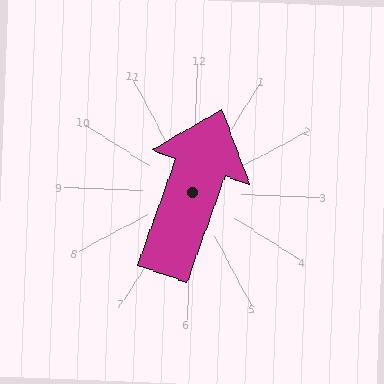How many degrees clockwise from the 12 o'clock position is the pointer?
Approximately 18 degrees.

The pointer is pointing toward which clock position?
Roughly 1 o'clock.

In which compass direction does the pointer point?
North.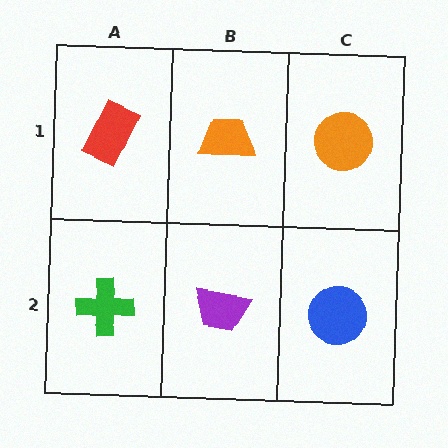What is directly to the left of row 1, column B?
A red rectangle.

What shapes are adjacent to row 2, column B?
An orange trapezoid (row 1, column B), a green cross (row 2, column A), a blue circle (row 2, column C).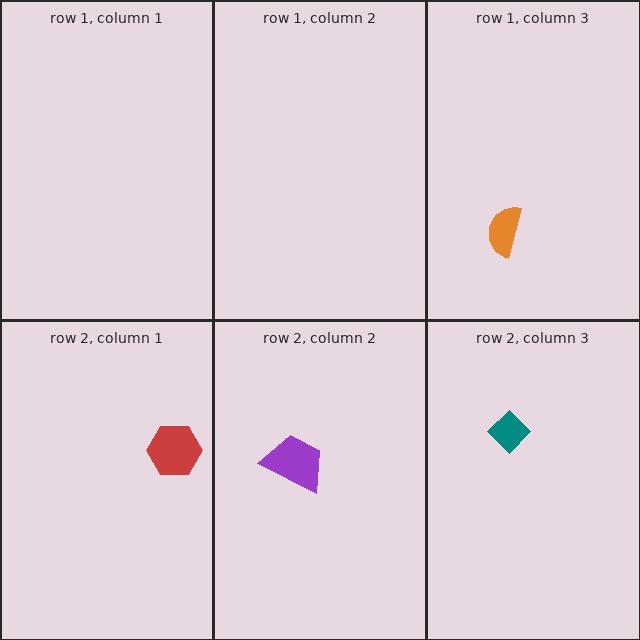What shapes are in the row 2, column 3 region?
The teal diamond.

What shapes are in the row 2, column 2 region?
The purple trapezoid.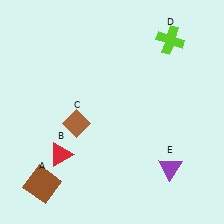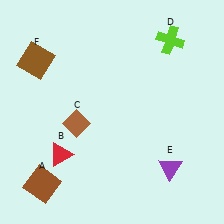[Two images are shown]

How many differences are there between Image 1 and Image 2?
There is 1 difference between the two images.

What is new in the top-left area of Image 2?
A brown square (F) was added in the top-left area of Image 2.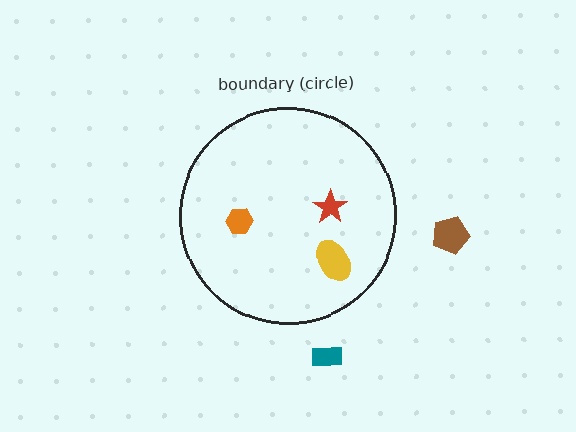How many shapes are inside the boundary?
3 inside, 2 outside.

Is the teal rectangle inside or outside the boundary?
Outside.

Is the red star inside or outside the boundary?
Inside.